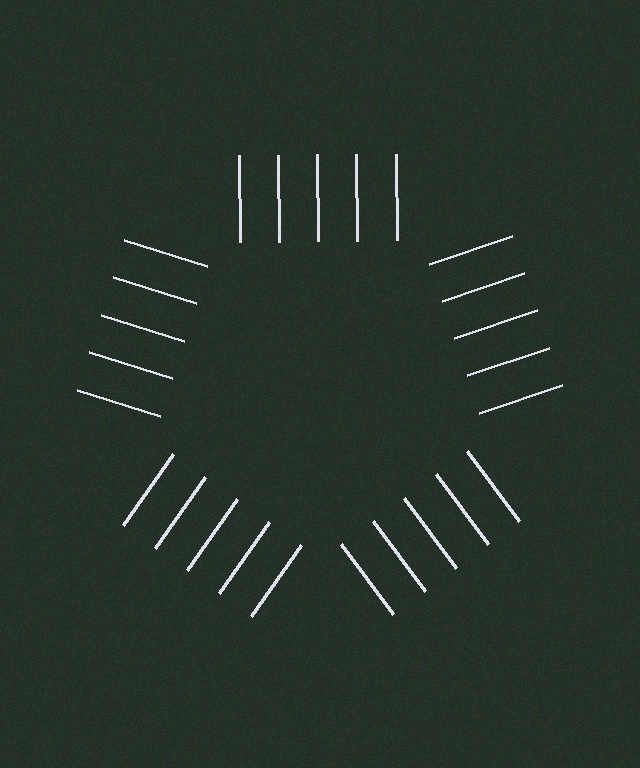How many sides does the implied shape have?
5 sides — the line-ends trace a pentagon.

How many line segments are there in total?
25 — 5 along each of the 5 edges.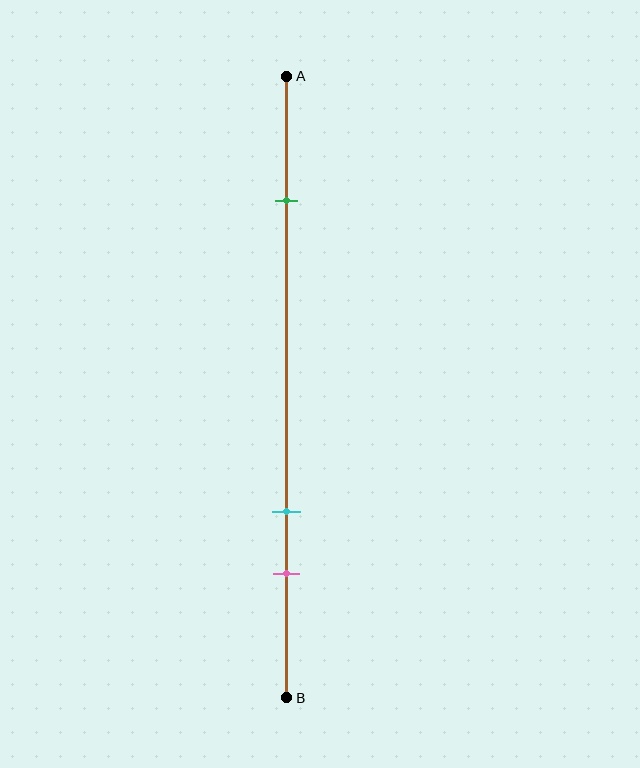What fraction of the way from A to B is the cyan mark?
The cyan mark is approximately 70% (0.7) of the way from A to B.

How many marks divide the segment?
There are 3 marks dividing the segment.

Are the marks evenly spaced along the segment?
No, the marks are not evenly spaced.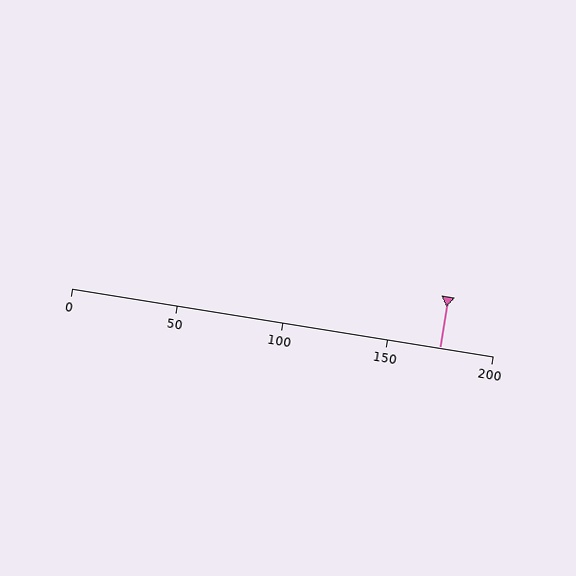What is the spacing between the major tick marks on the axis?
The major ticks are spaced 50 apart.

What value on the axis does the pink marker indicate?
The marker indicates approximately 175.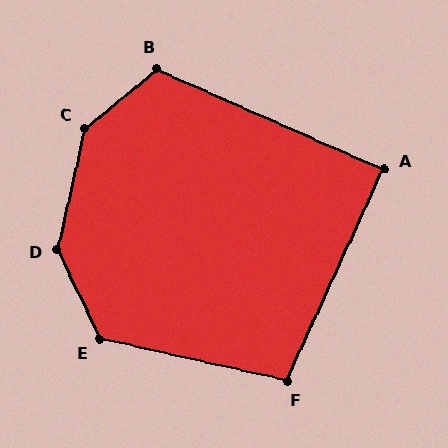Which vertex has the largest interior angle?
C, at approximately 142 degrees.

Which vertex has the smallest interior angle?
A, at approximately 89 degrees.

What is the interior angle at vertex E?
Approximately 128 degrees (obtuse).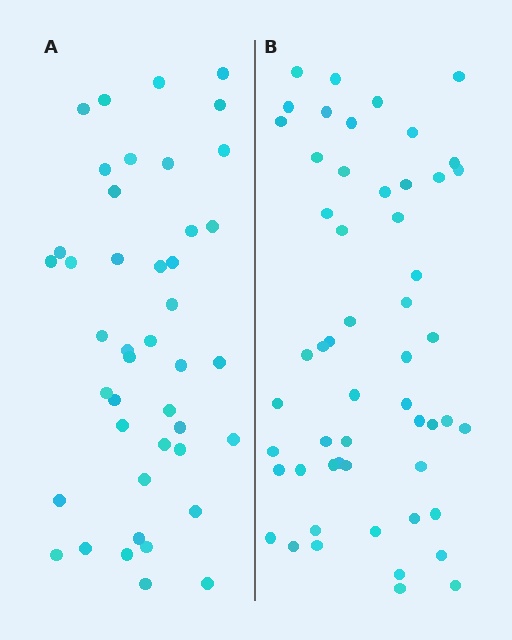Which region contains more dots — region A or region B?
Region B (the right region) has more dots.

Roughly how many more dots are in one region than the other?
Region B has roughly 12 or so more dots than region A.